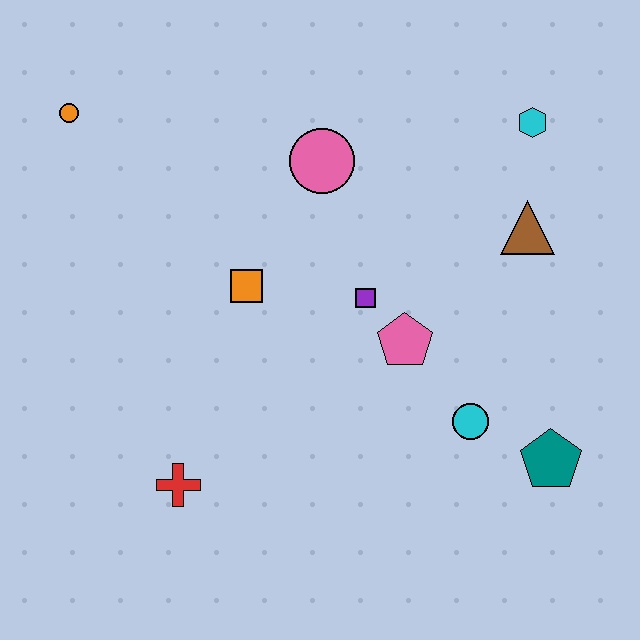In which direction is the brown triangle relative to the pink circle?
The brown triangle is to the right of the pink circle.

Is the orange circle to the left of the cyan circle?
Yes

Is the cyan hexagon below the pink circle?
No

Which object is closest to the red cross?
The orange square is closest to the red cross.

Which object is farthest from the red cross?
The cyan hexagon is farthest from the red cross.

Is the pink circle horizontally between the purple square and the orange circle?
Yes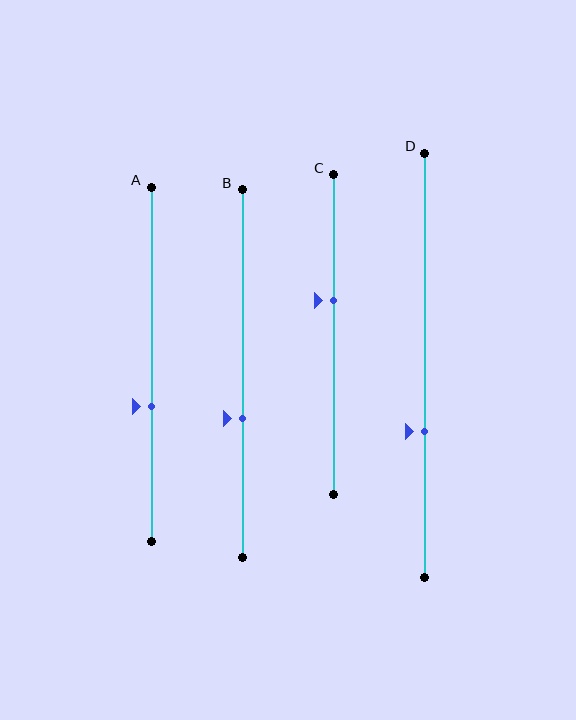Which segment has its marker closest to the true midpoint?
Segment C has its marker closest to the true midpoint.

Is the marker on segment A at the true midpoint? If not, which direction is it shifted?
No, the marker on segment A is shifted downward by about 12% of the segment length.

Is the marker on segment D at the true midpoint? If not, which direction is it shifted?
No, the marker on segment D is shifted downward by about 16% of the segment length.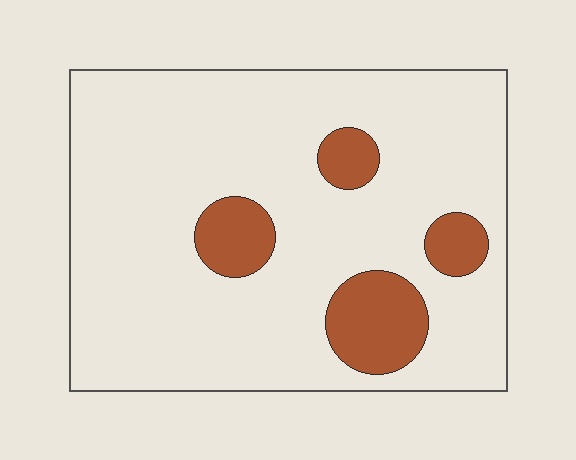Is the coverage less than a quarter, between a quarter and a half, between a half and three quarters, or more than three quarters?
Less than a quarter.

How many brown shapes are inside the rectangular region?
4.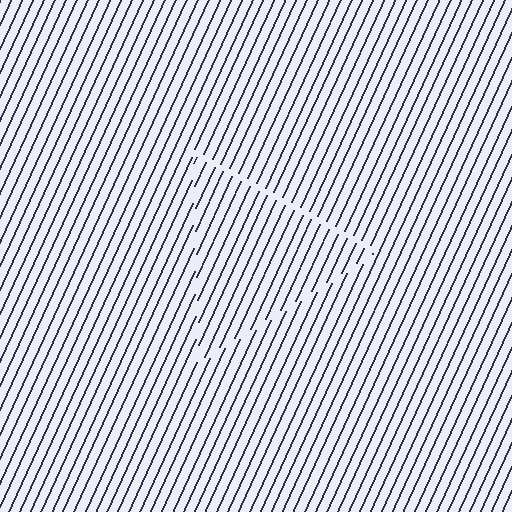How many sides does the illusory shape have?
3 sides — the line-ends trace a triangle.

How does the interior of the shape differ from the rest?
The interior of the shape contains the same grating, shifted by half a period — the contour is defined by the phase discontinuity where line-ends from the inner and outer gratings abut.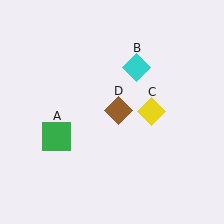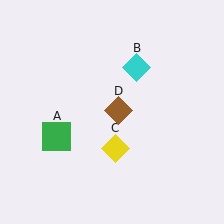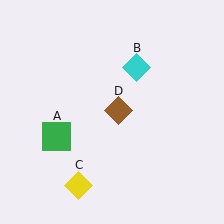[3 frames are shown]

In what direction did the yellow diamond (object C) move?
The yellow diamond (object C) moved down and to the left.